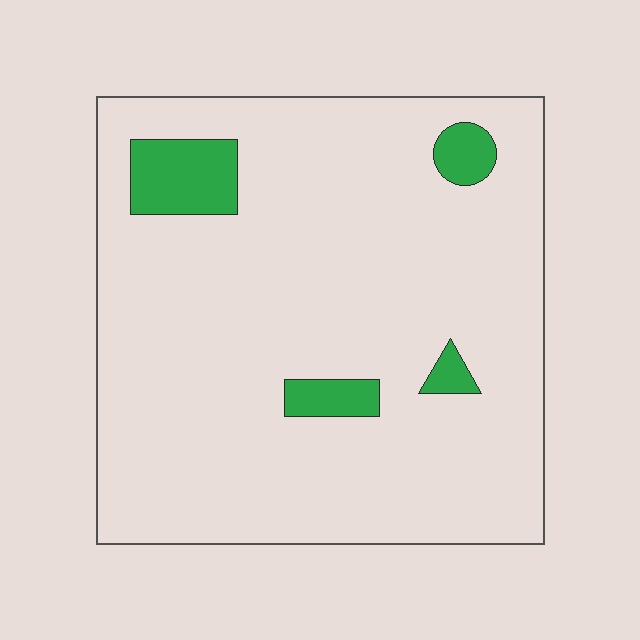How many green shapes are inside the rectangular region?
4.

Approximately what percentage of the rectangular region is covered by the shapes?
Approximately 10%.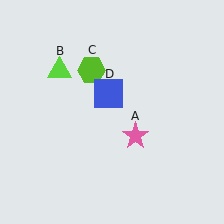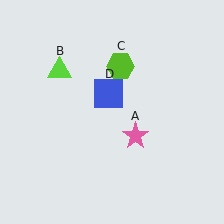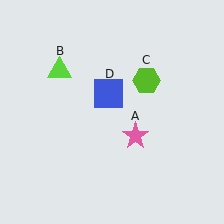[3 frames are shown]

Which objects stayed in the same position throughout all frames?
Pink star (object A) and lime triangle (object B) and blue square (object D) remained stationary.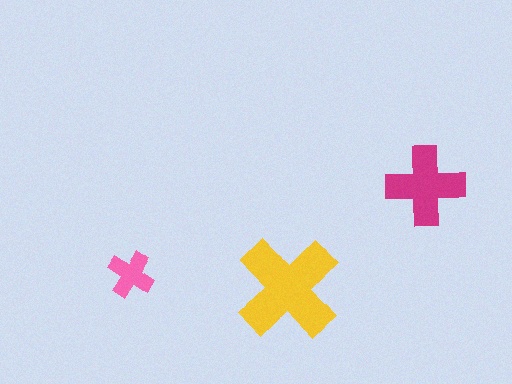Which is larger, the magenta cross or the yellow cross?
The yellow one.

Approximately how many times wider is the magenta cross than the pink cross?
About 1.5 times wider.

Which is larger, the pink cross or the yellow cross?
The yellow one.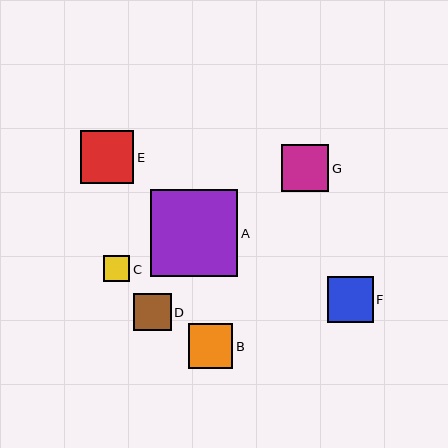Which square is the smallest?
Square C is the smallest with a size of approximately 26 pixels.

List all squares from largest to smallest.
From largest to smallest: A, E, G, F, B, D, C.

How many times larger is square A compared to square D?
Square A is approximately 2.4 times the size of square D.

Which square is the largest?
Square A is the largest with a size of approximately 88 pixels.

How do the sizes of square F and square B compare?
Square F and square B are approximately the same size.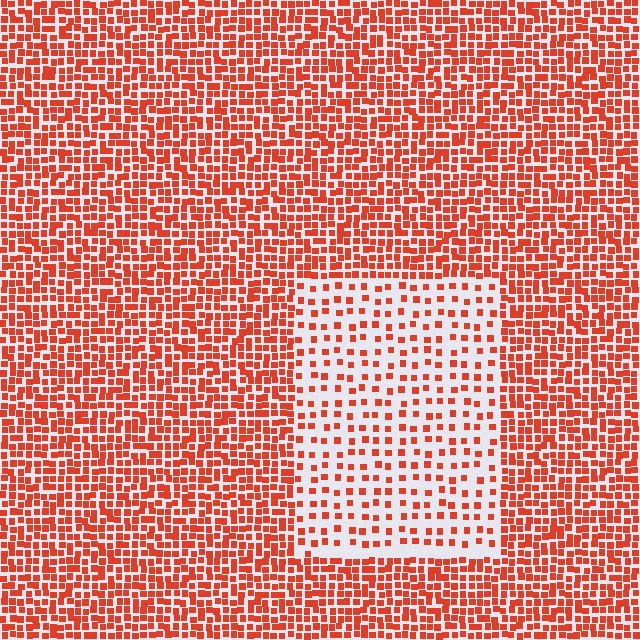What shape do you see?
I see a rectangle.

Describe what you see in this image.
The image contains small red elements arranged at two different densities. A rectangle-shaped region is visible where the elements are less densely packed than the surrounding area.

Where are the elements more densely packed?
The elements are more densely packed outside the rectangle boundary.